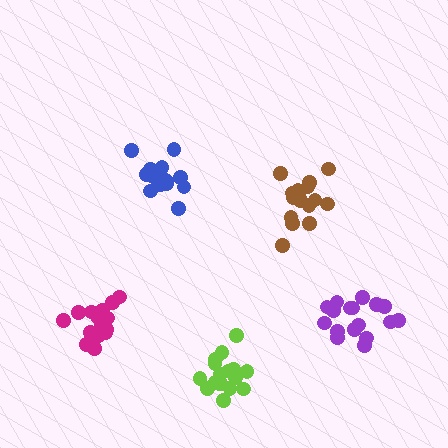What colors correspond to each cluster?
The clusters are colored: brown, magenta, blue, lime, purple.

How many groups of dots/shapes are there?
There are 5 groups.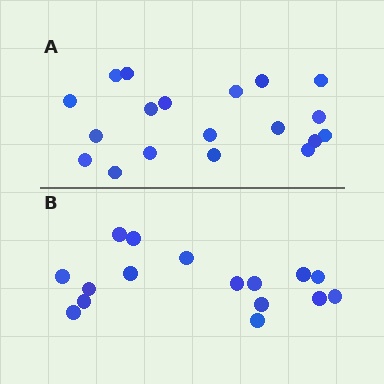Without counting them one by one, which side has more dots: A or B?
Region A (the top region) has more dots.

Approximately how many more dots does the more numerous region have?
Region A has just a few more — roughly 2 or 3 more dots than region B.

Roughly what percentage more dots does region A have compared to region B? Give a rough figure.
About 20% more.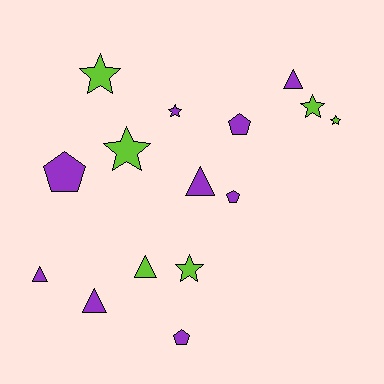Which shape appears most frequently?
Star, with 6 objects.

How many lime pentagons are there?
There are no lime pentagons.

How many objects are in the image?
There are 15 objects.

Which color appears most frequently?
Purple, with 9 objects.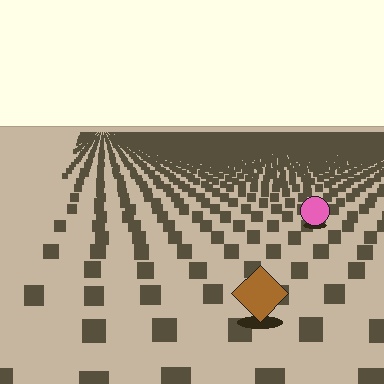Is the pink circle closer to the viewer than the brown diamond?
No. The brown diamond is closer — you can tell from the texture gradient: the ground texture is coarser near it.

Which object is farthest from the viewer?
The pink circle is farthest from the viewer. It appears smaller and the ground texture around it is denser.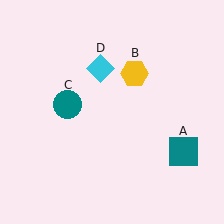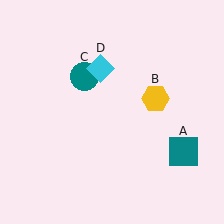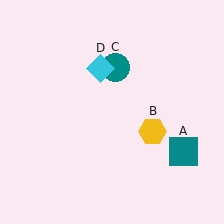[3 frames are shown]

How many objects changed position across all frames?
2 objects changed position: yellow hexagon (object B), teal circle (object C).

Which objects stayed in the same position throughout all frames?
Teal square (object A) and cyan diamond (object D) remained stationary.